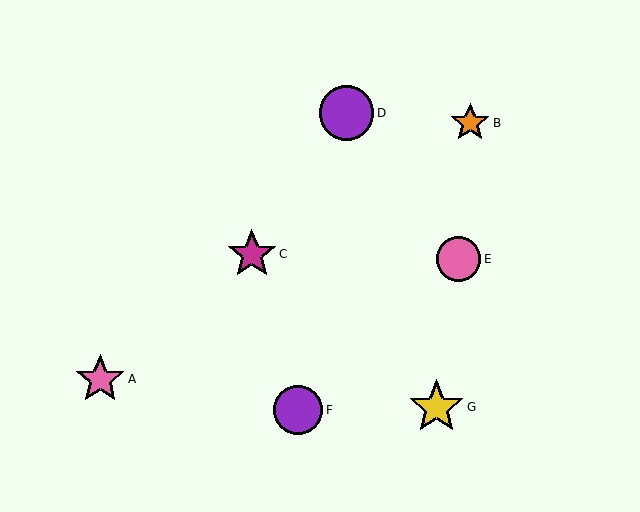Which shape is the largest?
The yellow star (labeled G) is the largest.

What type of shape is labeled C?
Shape C is a magenta star.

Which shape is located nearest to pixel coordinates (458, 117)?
The orange star (labeled B) at (470, 123) is nearest to that location.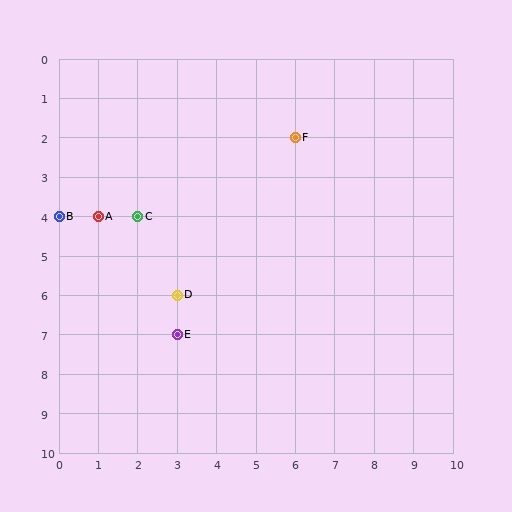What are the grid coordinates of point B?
Point B is at grid coordinates (0, 4).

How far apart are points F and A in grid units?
Points F and A are 5 columns and 2 rows apart (about 5.4 grid units diagonally).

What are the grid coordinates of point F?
Point F is at grid coordinates (6, 2).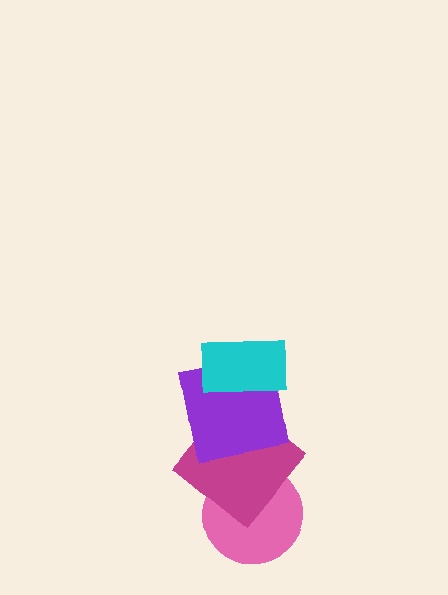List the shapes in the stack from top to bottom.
From top to bottom: the cyan rectangle, the purple square, the magenta diamond, the pink circle.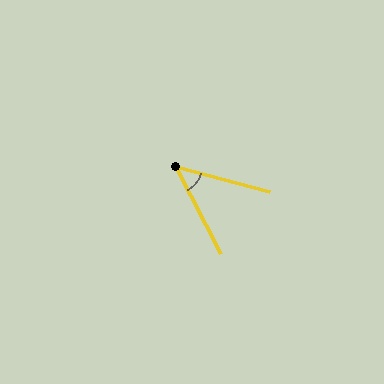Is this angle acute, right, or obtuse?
It is acute.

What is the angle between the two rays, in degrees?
Approximately 48 degrees.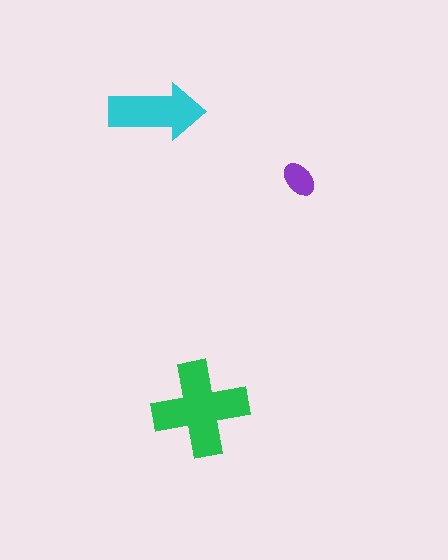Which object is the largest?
The green cross.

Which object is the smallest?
The purple ellipse.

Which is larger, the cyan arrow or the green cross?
The green cross.